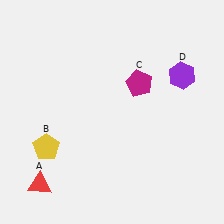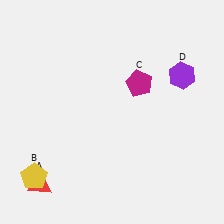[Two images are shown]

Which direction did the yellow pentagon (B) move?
The yellow pentagon (B) moved down.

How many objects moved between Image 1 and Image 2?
1 object moved between the two images.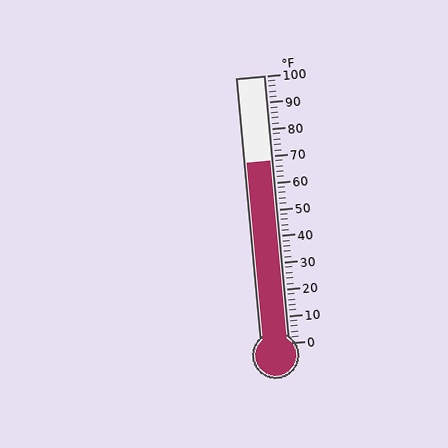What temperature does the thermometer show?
The thermometer shows approximately 68°F.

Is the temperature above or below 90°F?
The temperature is below 90°F.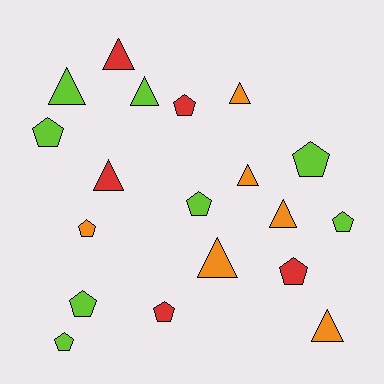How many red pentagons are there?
There are 3 red pentagons.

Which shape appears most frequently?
Pentagon, with 10 objects.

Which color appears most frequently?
Lime, with 8 objects.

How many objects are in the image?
There are 19 objects.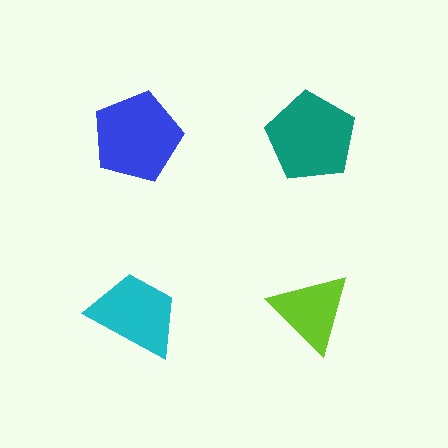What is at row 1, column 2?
A teal pentagon.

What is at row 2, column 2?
A lime triangle.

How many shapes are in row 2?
2 shapes.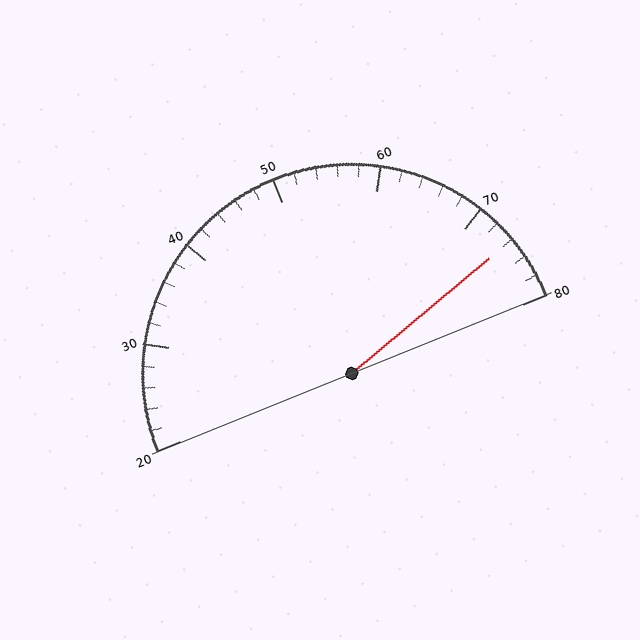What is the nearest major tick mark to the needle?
The nearest major tick mark is 70.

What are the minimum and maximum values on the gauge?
The gauge ranges from 20 to 80.